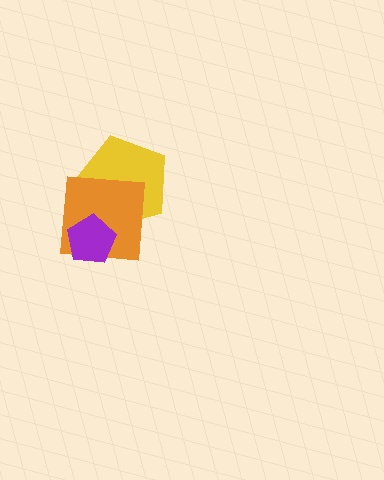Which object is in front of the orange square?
The purple pentagon is in front of the orange square.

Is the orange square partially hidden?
Yes, it is partially covered by another shape.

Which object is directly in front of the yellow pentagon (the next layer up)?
The orange square is directly in front of the yellow pentagon.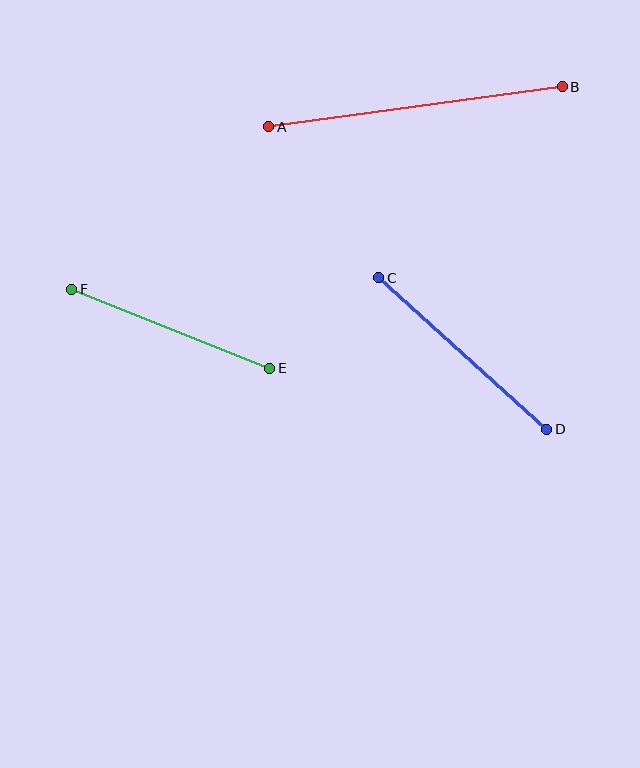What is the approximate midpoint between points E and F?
The midpoint is at approximately (171, 329) pixels.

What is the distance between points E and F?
The distance is approximately 213 pixels.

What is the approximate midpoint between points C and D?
The midpoint is at approximately (463, 354) pixels.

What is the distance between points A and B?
The distance is approximately 297 pixels.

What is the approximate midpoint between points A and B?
The midpoint is at approximately (416, 107) pixels.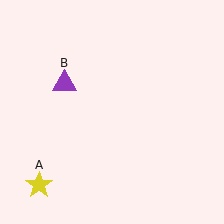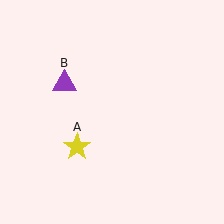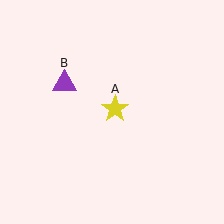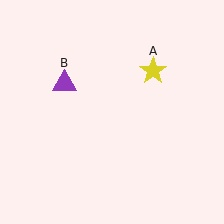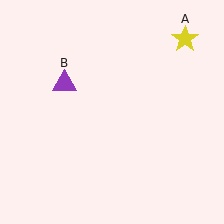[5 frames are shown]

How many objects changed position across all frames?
1 object changed position: yellow star (object A).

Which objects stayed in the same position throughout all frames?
Purple triangle (object B) remained stationary.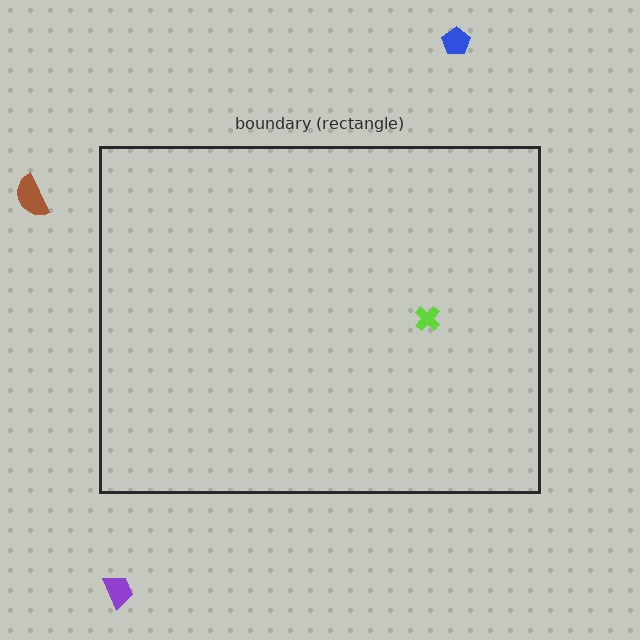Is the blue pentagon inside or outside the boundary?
Outside.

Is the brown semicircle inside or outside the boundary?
Outside.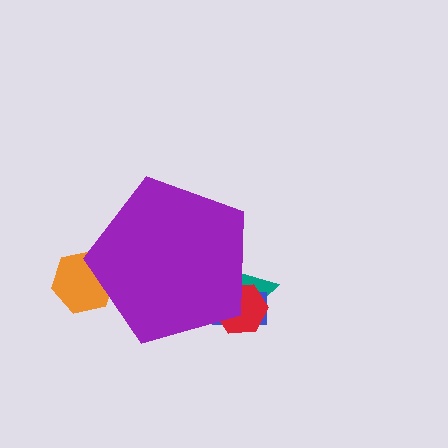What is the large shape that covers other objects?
A purple pentagon.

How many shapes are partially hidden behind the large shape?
4 shapes are partially hidden.